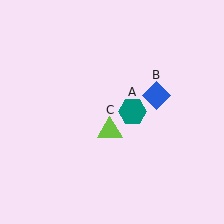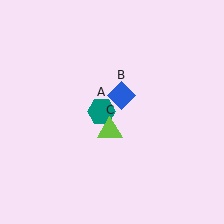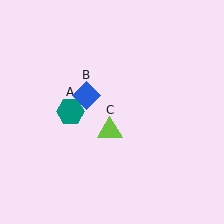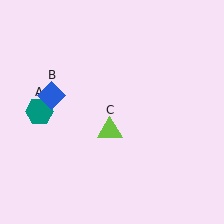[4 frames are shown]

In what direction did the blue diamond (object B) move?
The blue diamond (object B) moved left.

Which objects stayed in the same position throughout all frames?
Lime triangle (object C) remained stationary.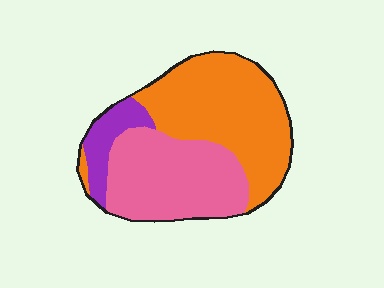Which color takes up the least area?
Purple, at roughly 10%.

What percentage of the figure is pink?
Pink takes up about two fifths (2/5) of the figure.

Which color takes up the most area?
Orange, at roughly 50%.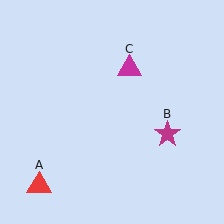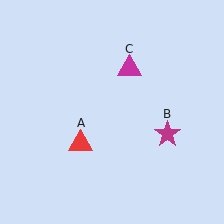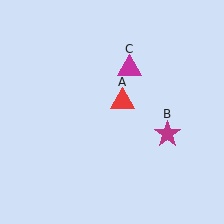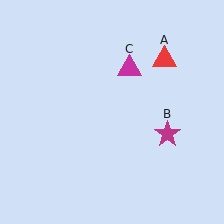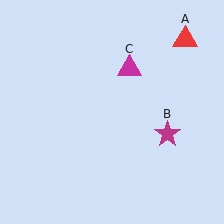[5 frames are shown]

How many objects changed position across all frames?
1 object changed position: red triangle (object A).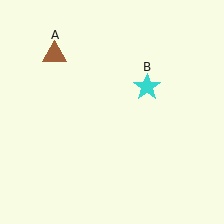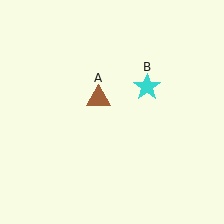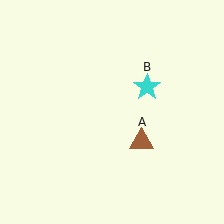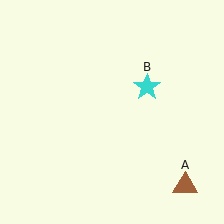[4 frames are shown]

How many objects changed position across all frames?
1 object changed position: brown triangle (object A).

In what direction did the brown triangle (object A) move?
The brown triangle (object A) moved down and to the right.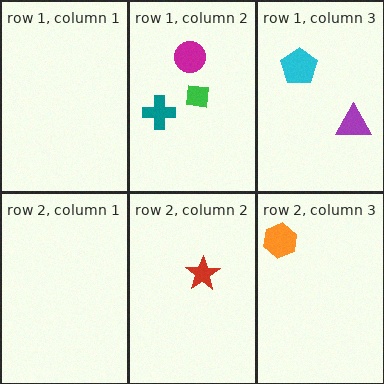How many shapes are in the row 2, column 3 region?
1.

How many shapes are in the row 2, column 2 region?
1.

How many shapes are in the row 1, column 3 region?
2.